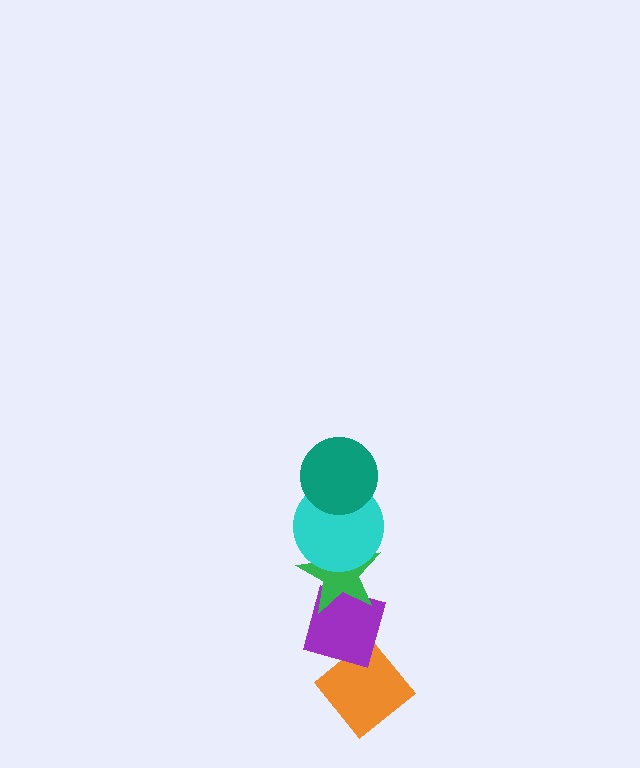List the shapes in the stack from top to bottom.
From top to bottom: the teal circle, the cyan circle, the green star, the purple diamond, the orange diamond.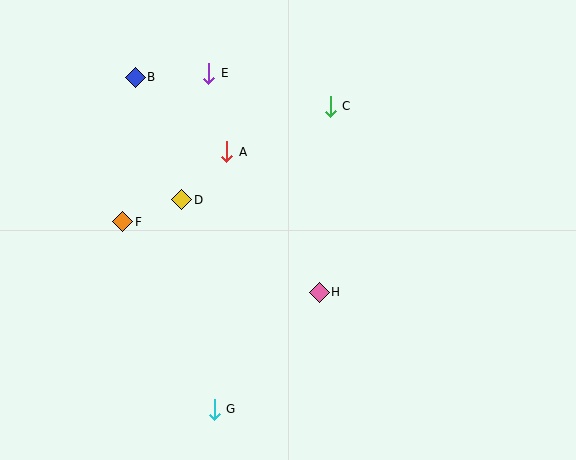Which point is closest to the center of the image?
Point H at (319, 292) is closest to the center.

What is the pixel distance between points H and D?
The distance between H and D is 166 pixels.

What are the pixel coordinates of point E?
Point E is at (209, 73).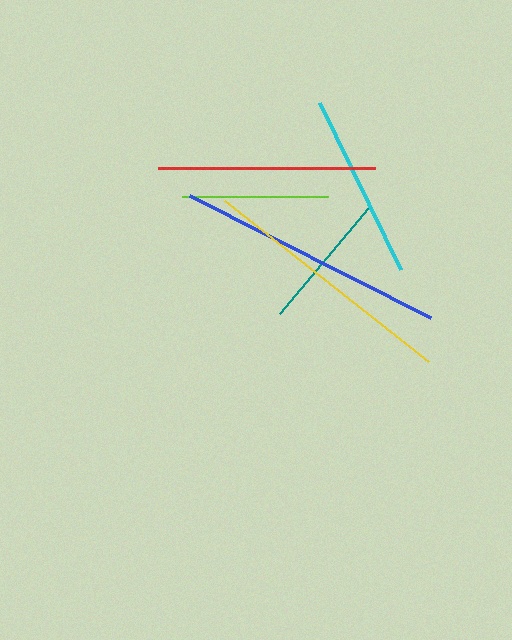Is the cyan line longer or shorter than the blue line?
The blue line is longer than the cyan line.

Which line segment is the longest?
The blue line is the longest at approximately 271 pixels.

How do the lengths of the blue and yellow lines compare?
The blue and yellow lines are approximately the same length.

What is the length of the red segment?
The red segment is approximately 218 pixels long.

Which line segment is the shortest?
The teal line is the shortest at approximately 138 pixels.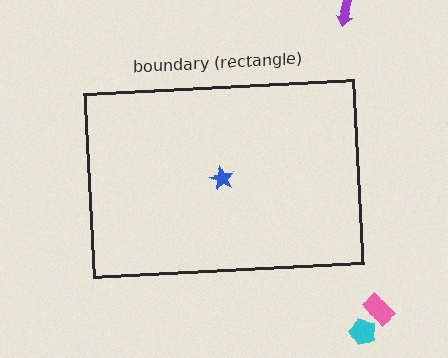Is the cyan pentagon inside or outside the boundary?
Outside.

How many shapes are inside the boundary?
1 inside, 3 outside.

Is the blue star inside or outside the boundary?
Inside.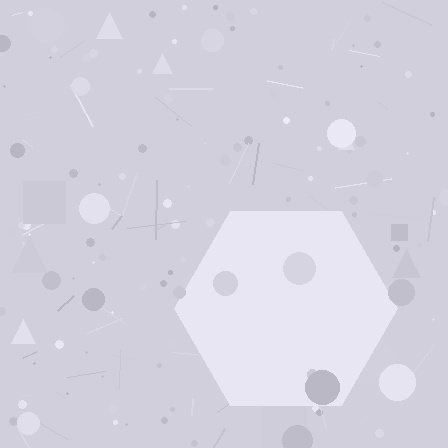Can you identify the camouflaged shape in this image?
The camouflaged shape is a hexagon.